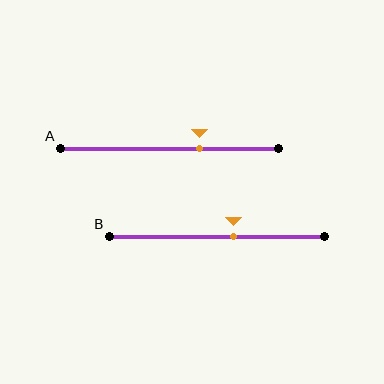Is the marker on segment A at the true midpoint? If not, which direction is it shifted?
No, the marker on segment A is shifted to the right by about 14% of the segment length.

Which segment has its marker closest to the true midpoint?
Segment B has its marker closest to the true midpoint.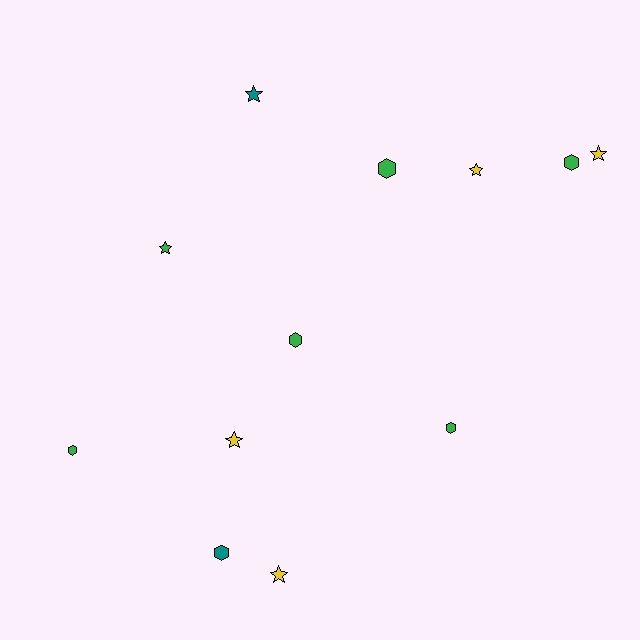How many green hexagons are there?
There are 5 green hexagons.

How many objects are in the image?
There are 12 objects.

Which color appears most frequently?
Green, with 6 objects.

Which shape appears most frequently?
Hexagon, with 6 objects.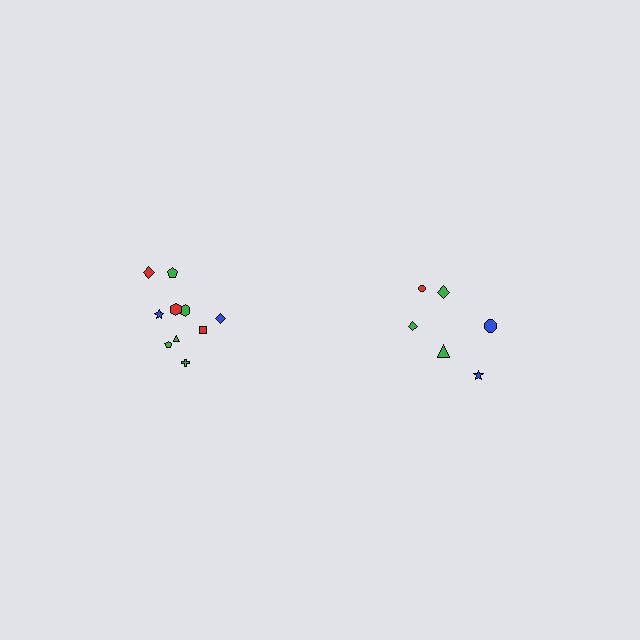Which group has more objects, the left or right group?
The left group.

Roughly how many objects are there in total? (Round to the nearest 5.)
Roughly 15 objects in total.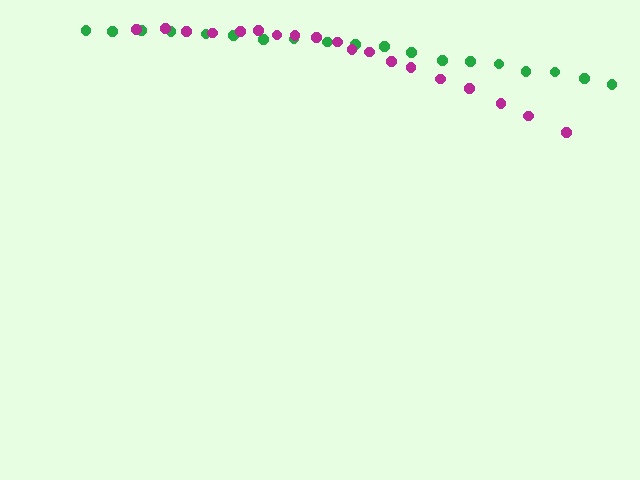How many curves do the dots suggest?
There are 2 distinct paths.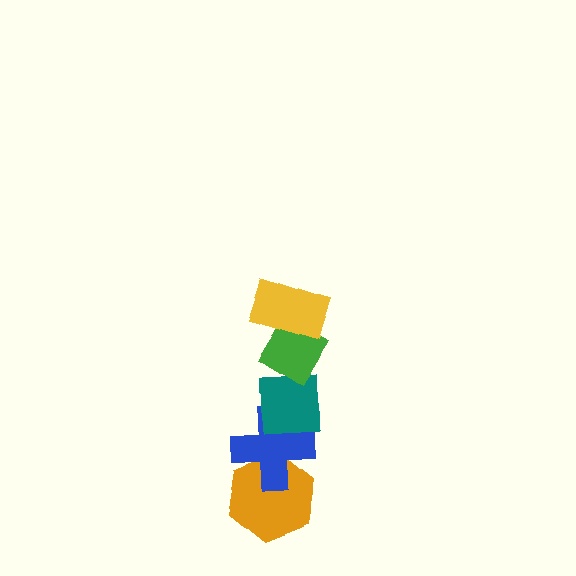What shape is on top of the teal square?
The green diamond is on top of the teal square.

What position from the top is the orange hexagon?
The orange hexagon is 5th from the top.